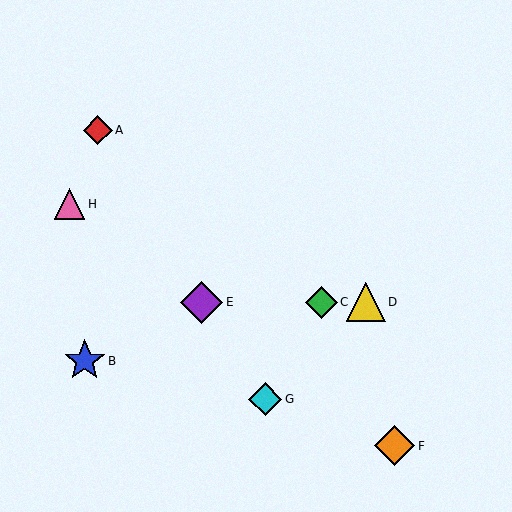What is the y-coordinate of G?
Object G is at y≈399.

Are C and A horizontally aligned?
No, C is at y≈302 and A is at y≈130.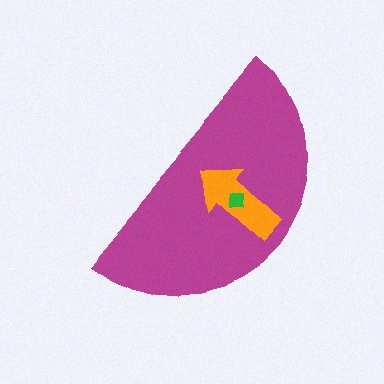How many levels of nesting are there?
3.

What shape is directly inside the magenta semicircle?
The orange arrow.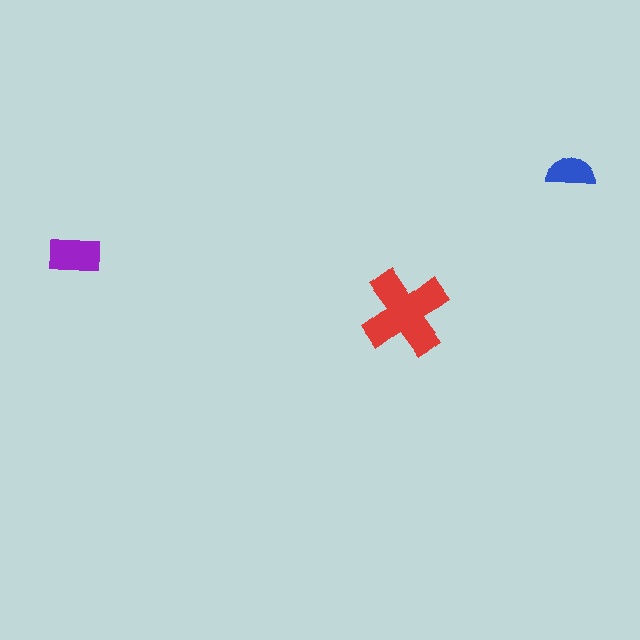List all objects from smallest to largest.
The blue semicircle, the purple rectangle, the red cross.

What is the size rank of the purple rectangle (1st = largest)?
2nd.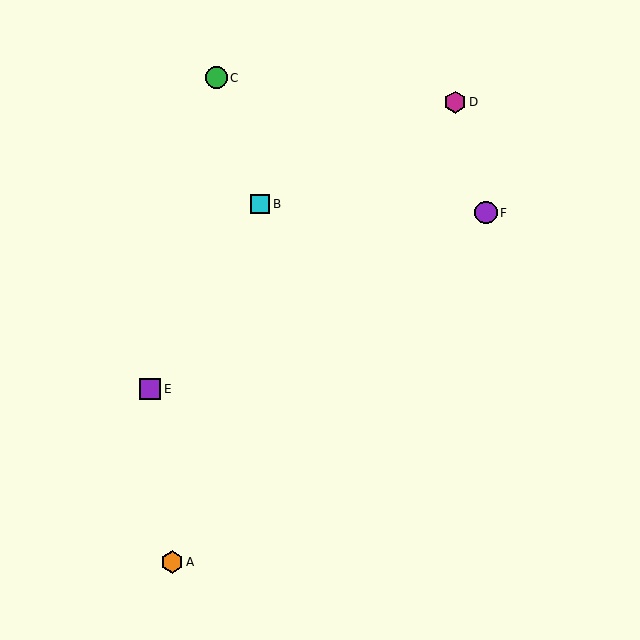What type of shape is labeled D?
Shape D is a magenta hexagon.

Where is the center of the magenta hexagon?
The center of the magenta hexagon is at (455, 102).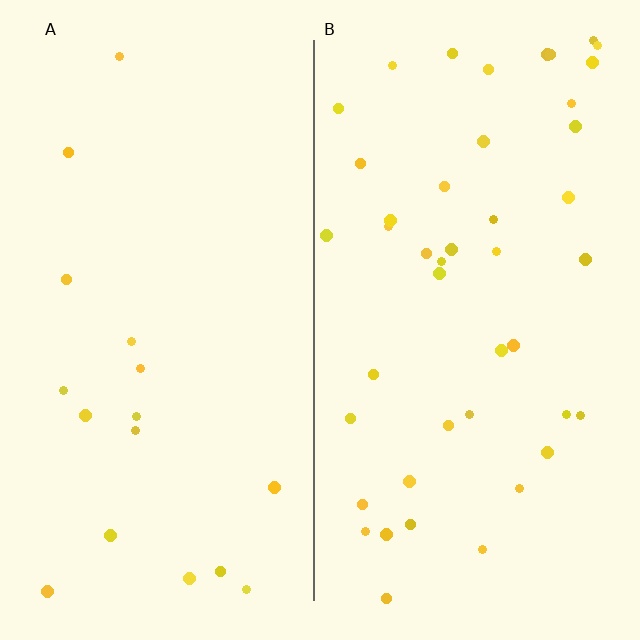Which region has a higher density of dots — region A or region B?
B (the right).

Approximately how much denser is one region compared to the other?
Approximately 2.7× — region B over region A.